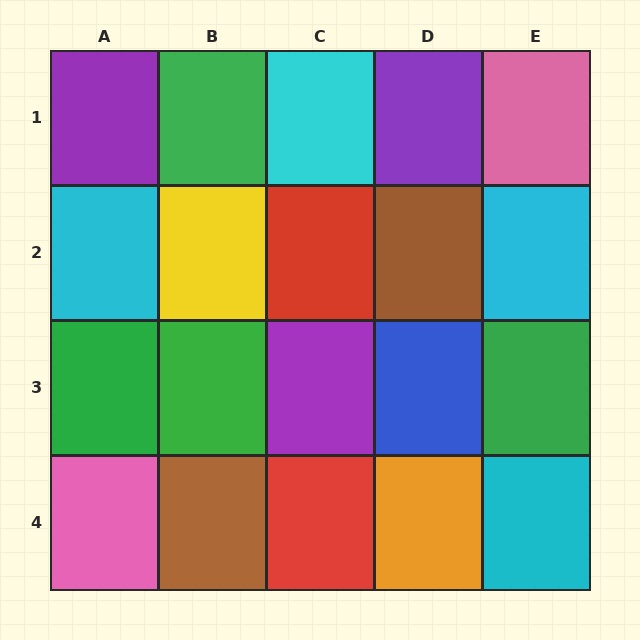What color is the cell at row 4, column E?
Cyan.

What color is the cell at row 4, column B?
Brown.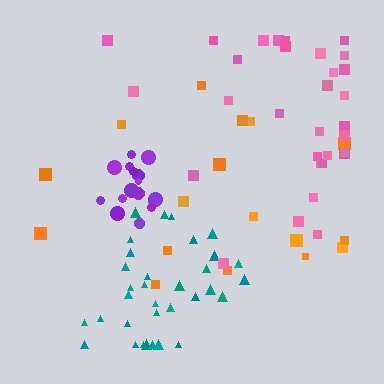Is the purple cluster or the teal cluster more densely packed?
Purple.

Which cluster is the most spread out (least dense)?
Orange.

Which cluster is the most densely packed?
Purple.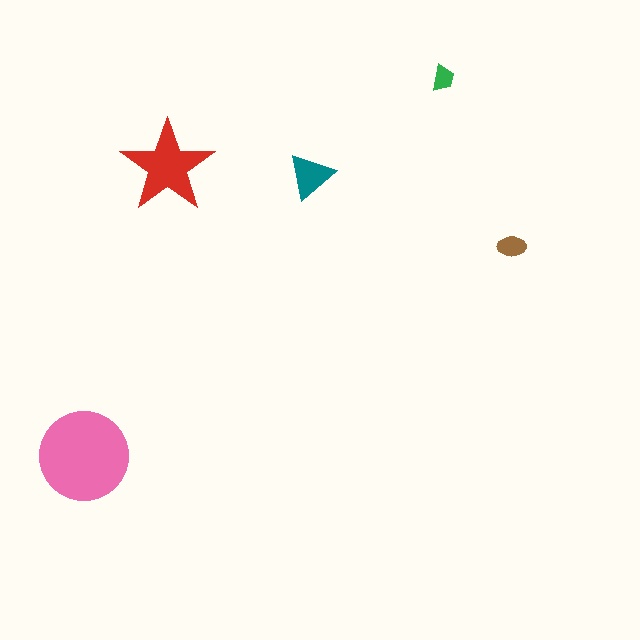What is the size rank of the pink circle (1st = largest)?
1st.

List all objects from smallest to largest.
The green trapezoid, the brown ellipse, the teal triangle, the red star, the pink circle.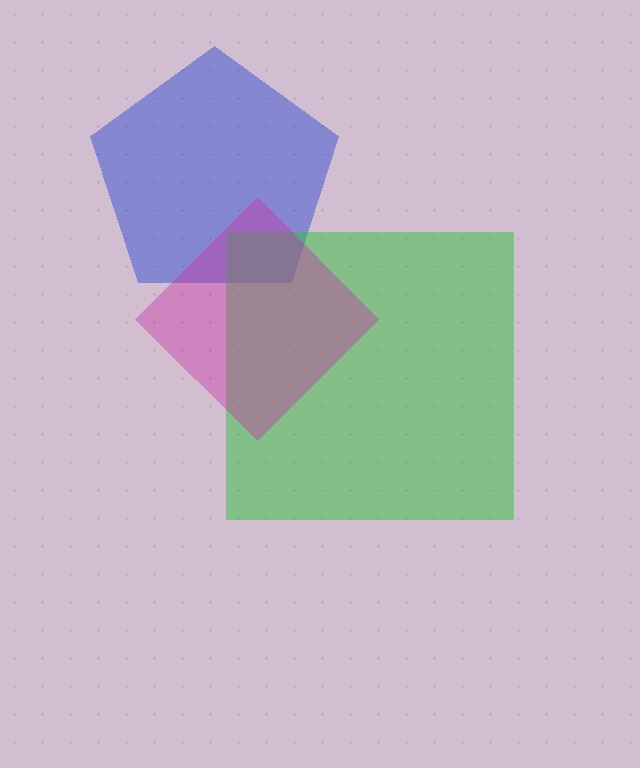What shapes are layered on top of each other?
The layered shapes are: a blue pentagon, a green square, a magenta diamond.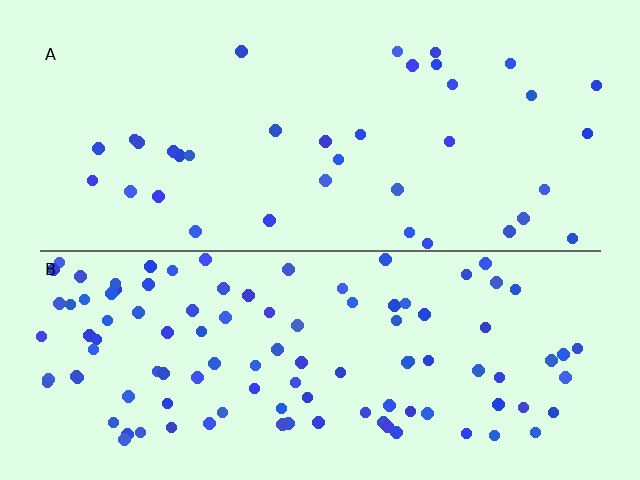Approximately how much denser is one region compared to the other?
Approximately 2.9× — region B over region A.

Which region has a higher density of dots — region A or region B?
B (the bottom).